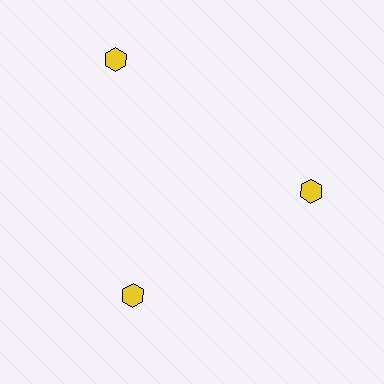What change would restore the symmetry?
The symmetry would be restored by moving it inward, back onto the ring so that all 3 hexagons sit at equal angles and equal distance from the center.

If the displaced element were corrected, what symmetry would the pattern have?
It would have 3-fold rotational symmetry — the pattern would map onto itself every 120 degrees.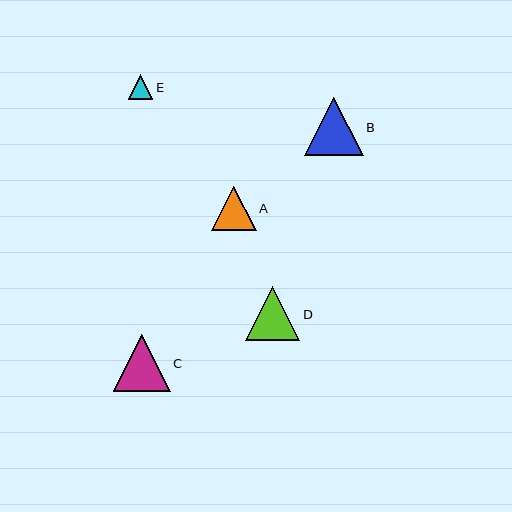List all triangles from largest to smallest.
From largest to smallest: B, C, D, A, E.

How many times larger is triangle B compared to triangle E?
Triangle B is approximately 2.4 times the size of triangle E.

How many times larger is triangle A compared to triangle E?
Triangle A is approximately 1.8 times the size of triangle E.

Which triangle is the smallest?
Triangle E is the smallest with a size of approximately 24 pixels.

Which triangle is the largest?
Triangle B is the largest with a size of approximately 58 pixels.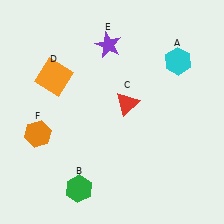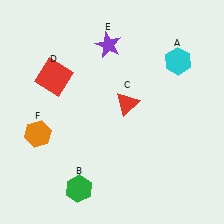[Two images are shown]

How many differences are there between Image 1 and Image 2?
There is 1 difference between the two images.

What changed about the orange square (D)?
In Image 1, D is orange. In Image 2, it changed to red.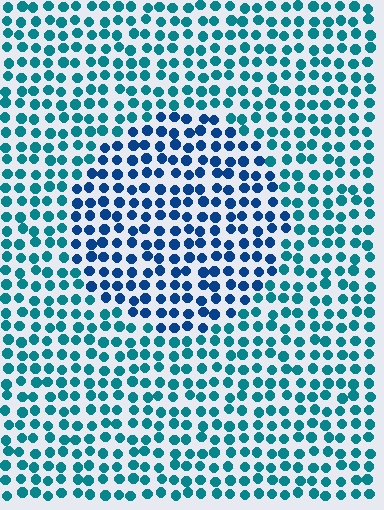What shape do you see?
I see a circle.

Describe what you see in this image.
The image is filled with small teal elements in a uniform arrangement. A circle-shaped region is visible where the elements are tinted to a slightly different hue, forming a subtle color boundary.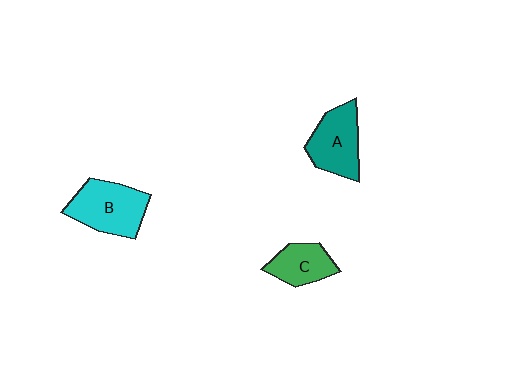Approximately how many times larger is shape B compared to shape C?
Approximately 1.5 times.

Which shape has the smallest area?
Shape C (green).